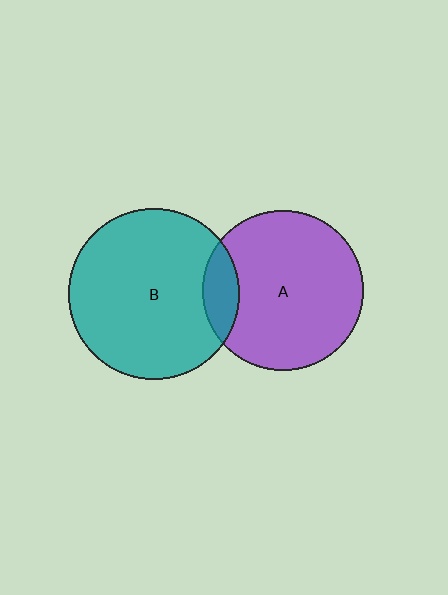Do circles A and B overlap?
Yes.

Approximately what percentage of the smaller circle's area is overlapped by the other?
Approximately 15%.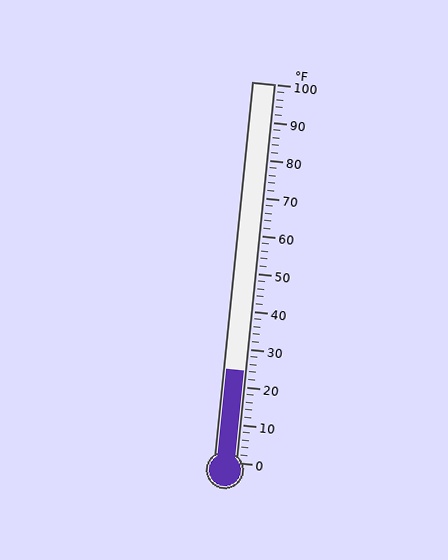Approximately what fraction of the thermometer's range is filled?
The thermometer is filled to approximately 25% of its range.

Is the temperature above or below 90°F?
The temperature is below 90°F.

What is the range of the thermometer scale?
The thermometer scale ranges from 0°F to 100°F.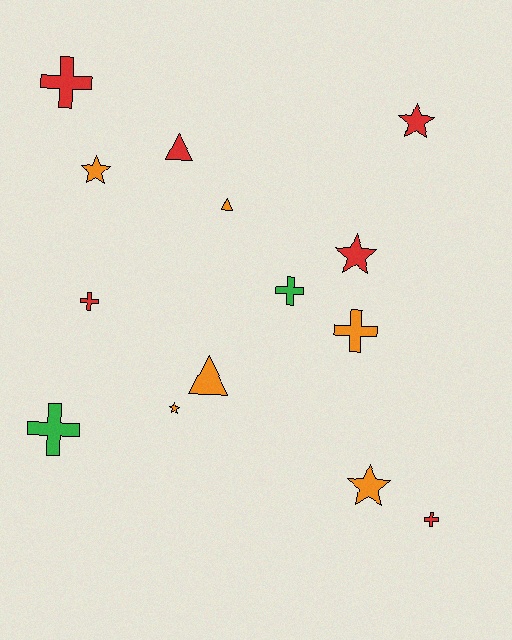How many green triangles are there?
There are no green triangles.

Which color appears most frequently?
Red, with 6 objects.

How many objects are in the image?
There are 14 objects.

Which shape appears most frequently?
Cross, with 6 objects.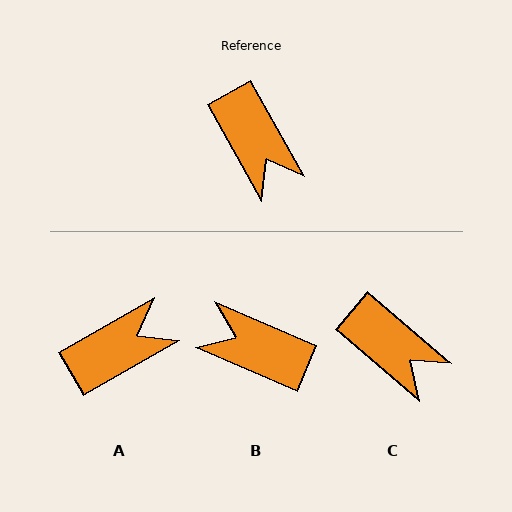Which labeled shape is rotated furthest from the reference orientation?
B, about 143 degrees away.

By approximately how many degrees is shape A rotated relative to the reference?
Approximately 91 degrees counter-clockwise.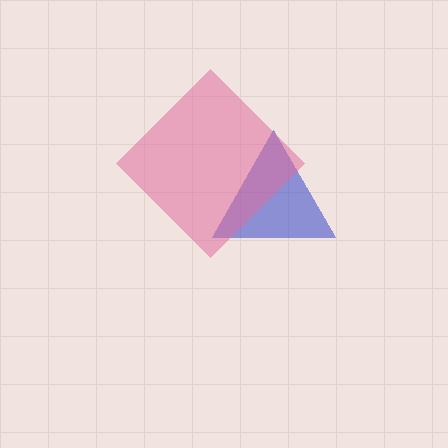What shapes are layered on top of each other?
The layered shapes are: a blue triangle, a pink diamond.